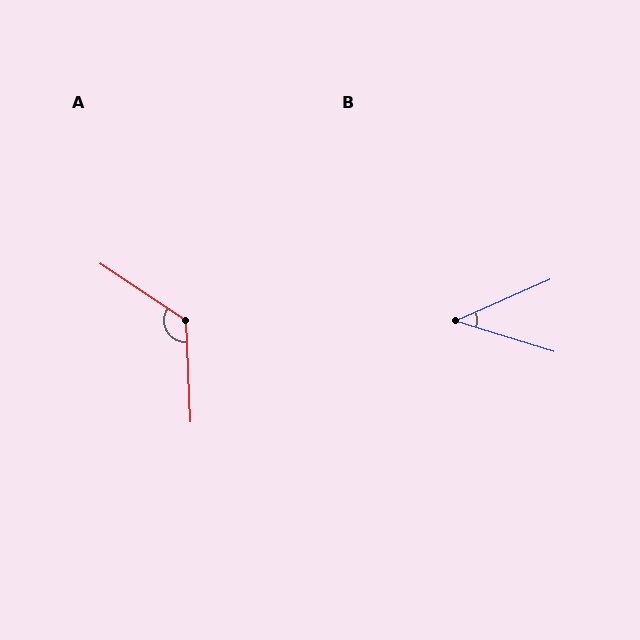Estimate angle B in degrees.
Approximately 41 degrees.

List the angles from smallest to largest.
B (41°), A (126°).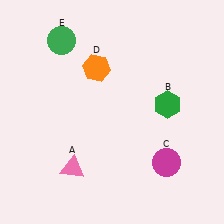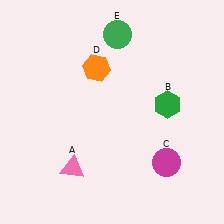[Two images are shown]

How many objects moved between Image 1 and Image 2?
1 object moved between the two images.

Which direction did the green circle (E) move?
The green circle (E) moved right.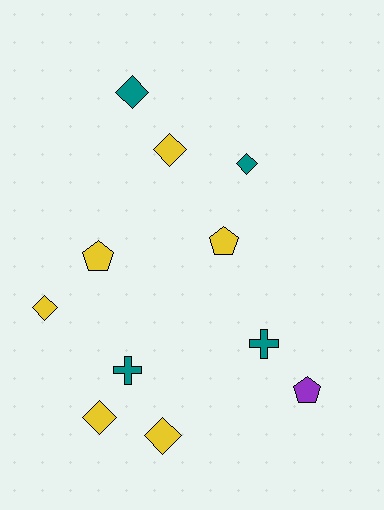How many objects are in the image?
There are 11 objects.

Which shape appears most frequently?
Diamond, with 6 objects.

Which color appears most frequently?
Yellow, with 6 objects.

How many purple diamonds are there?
There are no purple diamonds.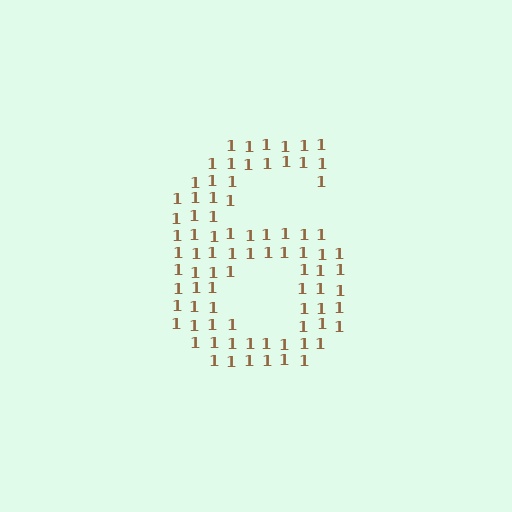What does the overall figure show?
The overall figure shows the digit 6.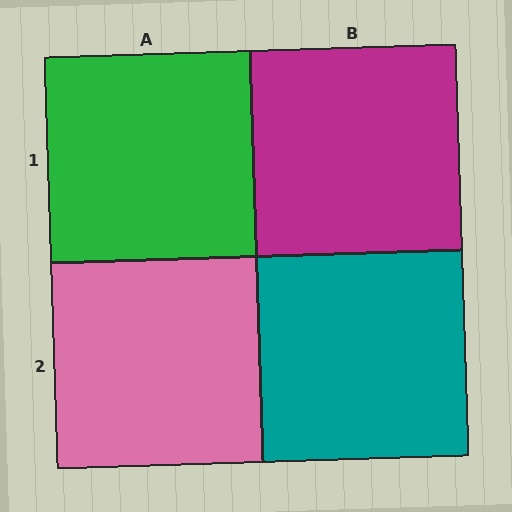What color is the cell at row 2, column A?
Pink.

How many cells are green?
1 cell is green.